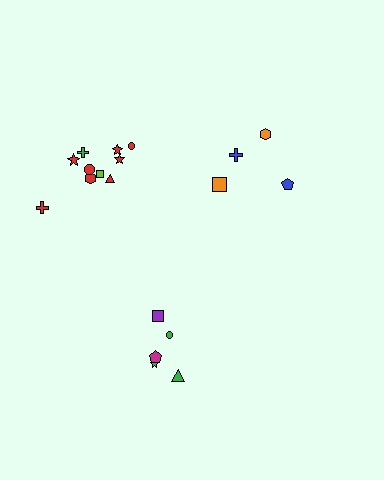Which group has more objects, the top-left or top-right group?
The top-left group.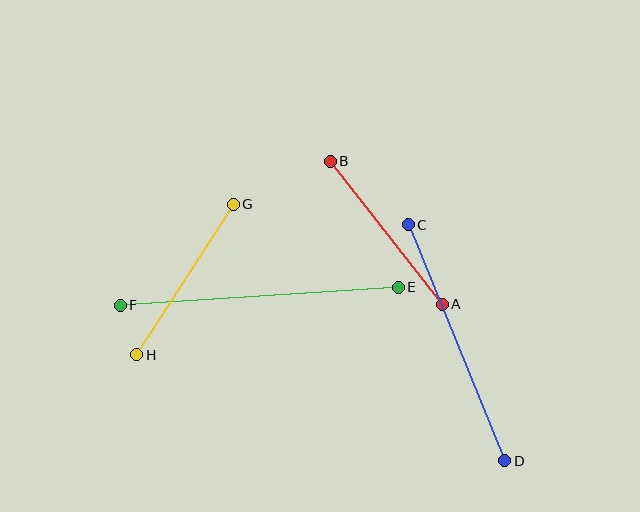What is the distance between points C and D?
The distance is approximately 255 pixels.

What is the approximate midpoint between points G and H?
The midpoint is at approximately (185, 280) pixels.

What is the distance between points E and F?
The distance is approximately 278 pixels.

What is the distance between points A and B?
The distance is approximately 182 pixels.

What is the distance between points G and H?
The distance is approximately 179 pixels.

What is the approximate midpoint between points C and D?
The midpoint is at approximately (456, 343) pixels.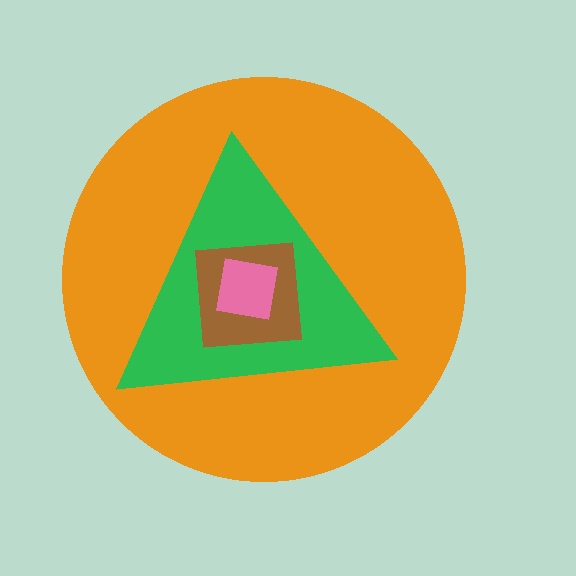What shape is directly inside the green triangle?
The brown square.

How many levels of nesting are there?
4.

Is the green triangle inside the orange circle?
Yes.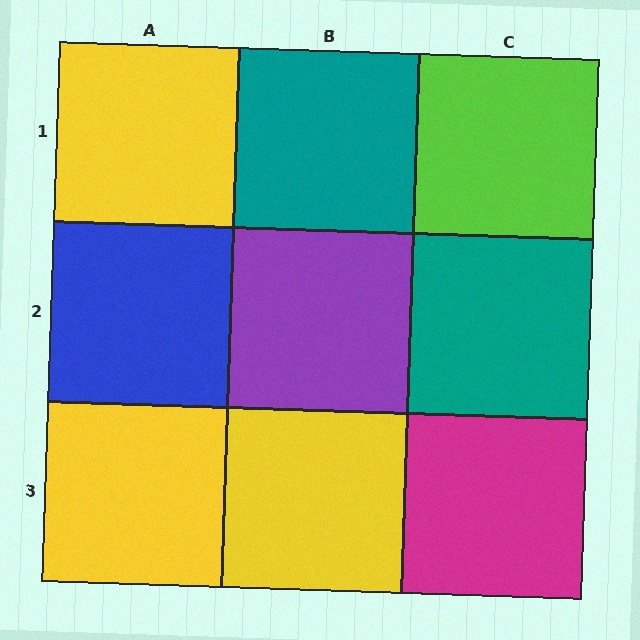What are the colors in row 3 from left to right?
Yellow, yellow, magenta.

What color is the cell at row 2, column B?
Purple.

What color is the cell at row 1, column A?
Yellow.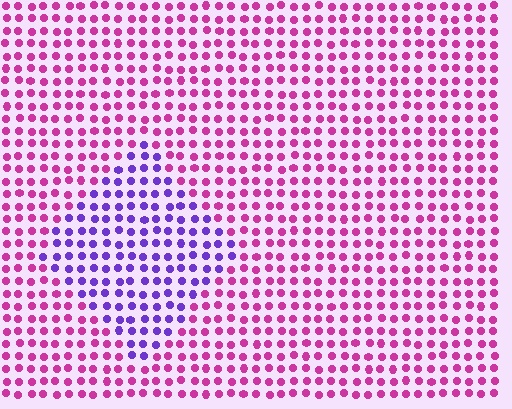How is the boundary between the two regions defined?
The boundary is defined purely by a slight shift in hue (about 55 degrees). Spacing, size, and orientation are identical on both sides.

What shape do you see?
I see a diamond.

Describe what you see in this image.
The image is filled with small magenta elements in a uniform arrangement. A diamond-shaped region is visible where the elements are tinted to a slightly different hue, forming a subtle color boundary.